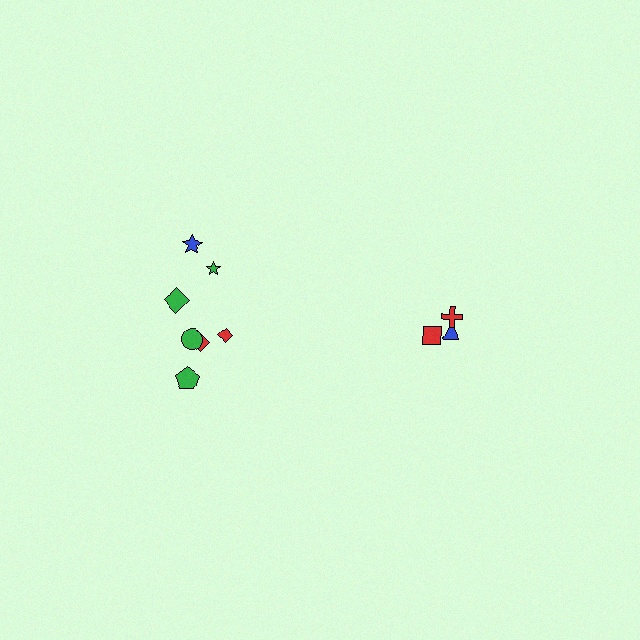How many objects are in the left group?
There are 7 objects.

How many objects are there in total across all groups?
There are 10 objects.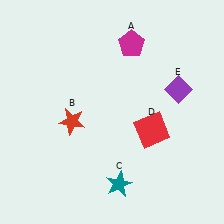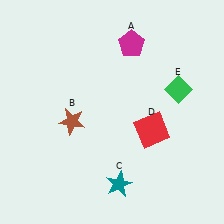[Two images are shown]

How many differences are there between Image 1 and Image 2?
There are 2 differences between the two images.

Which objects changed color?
B changed from red to brown. E changed from purple to green.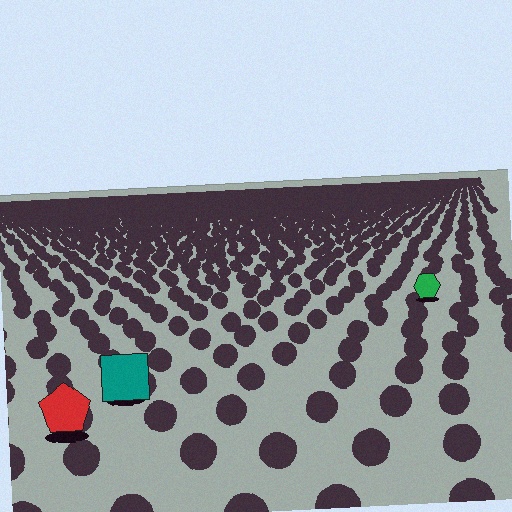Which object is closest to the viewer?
The red pentagon is closest. The texture marks near it are larger and more spread out.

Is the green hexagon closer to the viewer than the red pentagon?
No. The red pentagon is closer — you can tell from the texture gradient: the ground texture is coarser near it.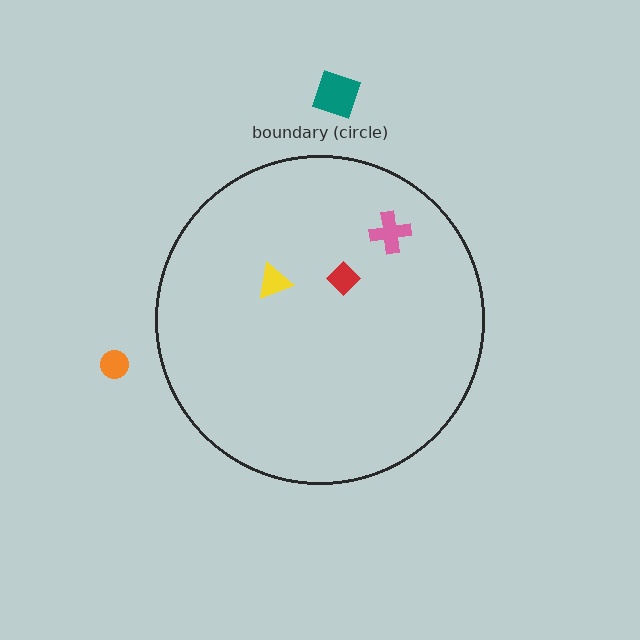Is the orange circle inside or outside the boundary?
Outside.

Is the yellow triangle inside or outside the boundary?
Inside.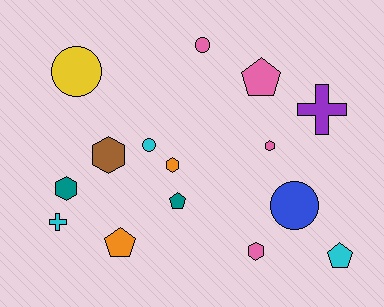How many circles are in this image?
There are 4 circles.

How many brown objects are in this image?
There is 1 brown object.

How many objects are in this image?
There are 15 objects.